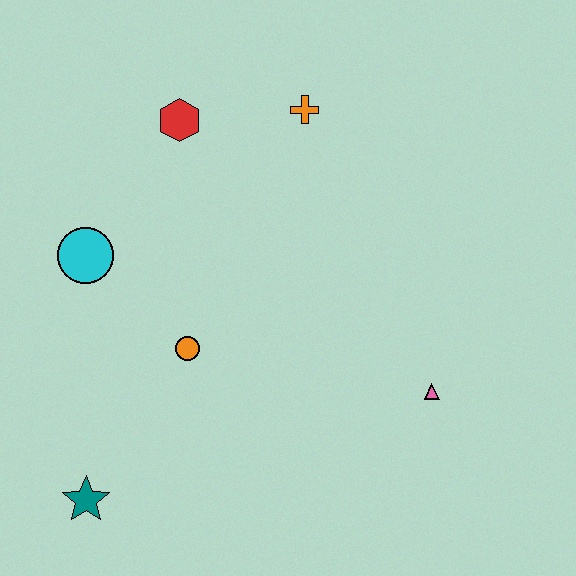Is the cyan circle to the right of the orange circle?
No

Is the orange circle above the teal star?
Yes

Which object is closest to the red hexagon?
The orange cross is closest to the red hexagon.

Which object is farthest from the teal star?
The orange cross is farthest from the teal star.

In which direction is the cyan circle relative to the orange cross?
The cyan circle is to the left of the orange cross.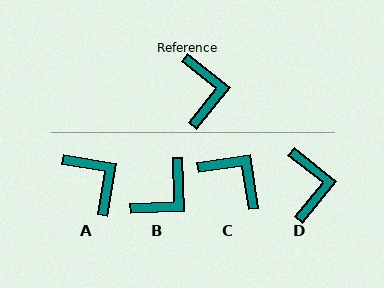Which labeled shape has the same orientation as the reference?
D.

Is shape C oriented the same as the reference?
No, it is off by about 47 degrees.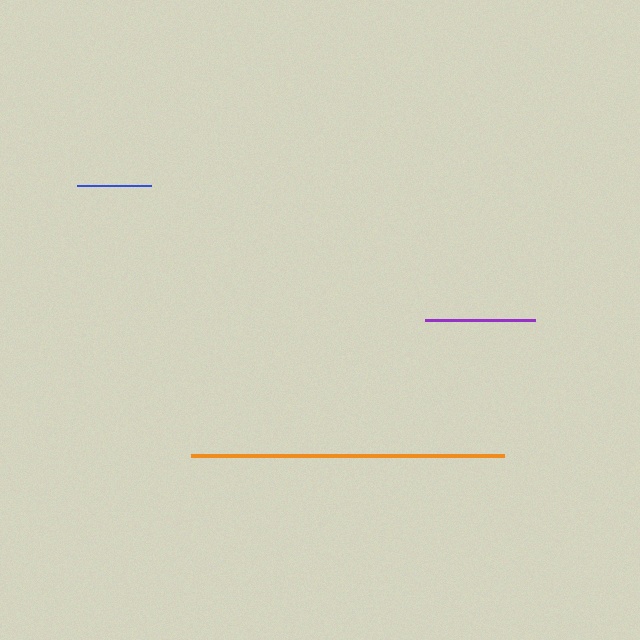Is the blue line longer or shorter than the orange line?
The orange line is longer than the blue line.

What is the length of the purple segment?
The purple segment is approximately 111 pixels long.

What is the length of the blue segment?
The blue segment is approximately 75 pixels long.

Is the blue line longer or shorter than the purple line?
The purple line is longer than the blue line.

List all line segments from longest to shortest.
From longest to shortest: orange, purple, blue.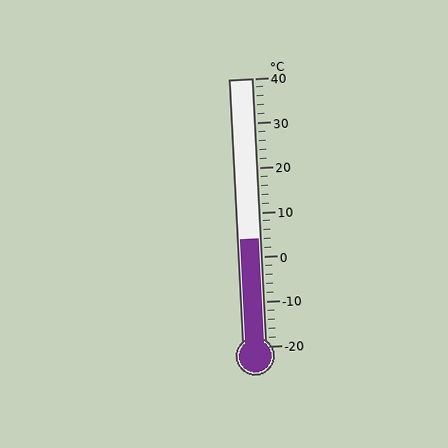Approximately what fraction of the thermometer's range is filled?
The thermometer is filled to approximately 40% of its range.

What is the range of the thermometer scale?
The thermometer scale ranges from -20°C to 40°C.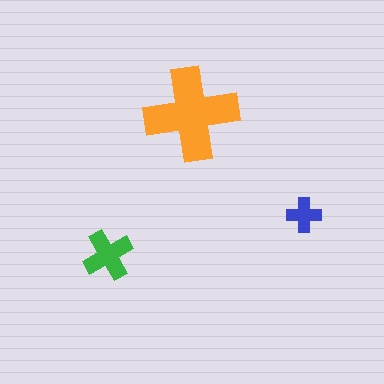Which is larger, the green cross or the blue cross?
The green one.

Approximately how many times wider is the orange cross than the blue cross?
About 2.5 times wider.